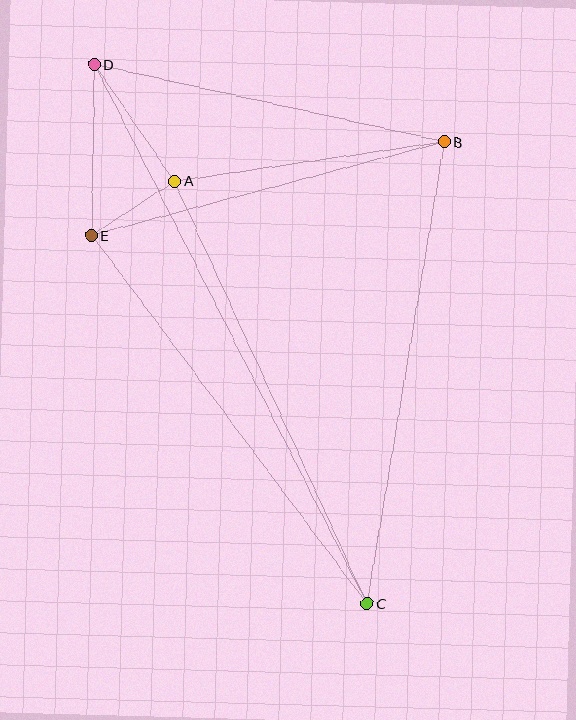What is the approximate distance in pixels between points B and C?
The distance between B and C is approximately 468 pixels.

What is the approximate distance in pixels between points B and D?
The distance between B and D is approximately 358 pixels.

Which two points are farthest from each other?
Points C and D are farthest from each other.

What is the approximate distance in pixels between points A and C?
The distance between A and C is approximately 464 pixels.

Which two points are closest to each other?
Points A and E are closest to each other.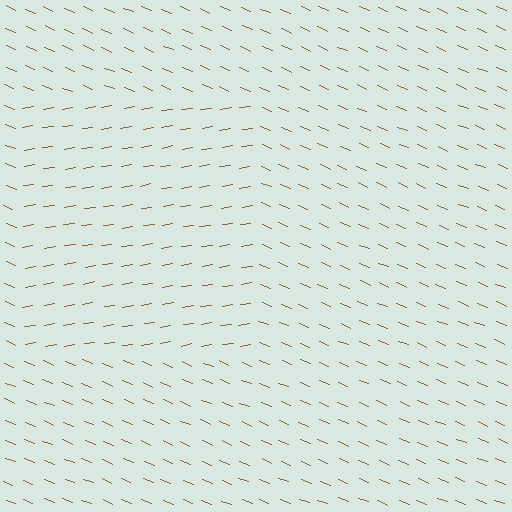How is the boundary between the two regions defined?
The boundary is defined purely by a change in line orientation (approximately 32 degrees difference). All lines are the same color and thickness.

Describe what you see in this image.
The image is filled with small brown line segments. A rectangle region in the image has lines oriented differently from the surrounding lines, creating a visible texture boundary.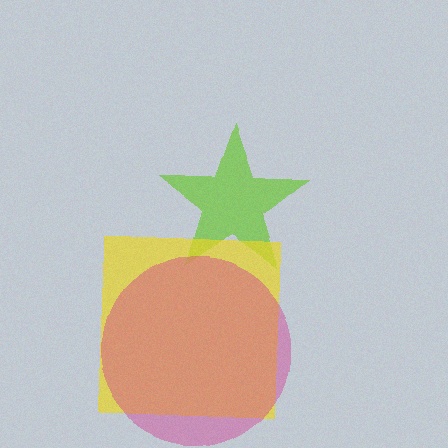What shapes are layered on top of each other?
The layered shapes are: a lime star, a yellow square, a magenta circle.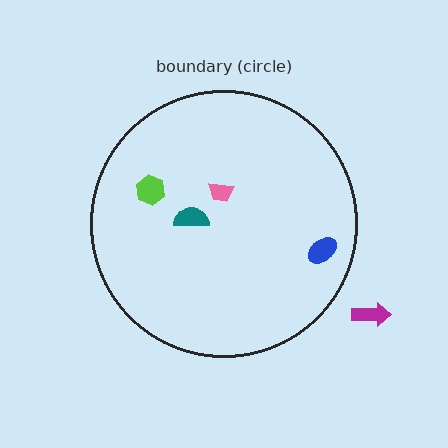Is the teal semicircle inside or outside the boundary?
Inside.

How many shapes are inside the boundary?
4 inside, 1 outside.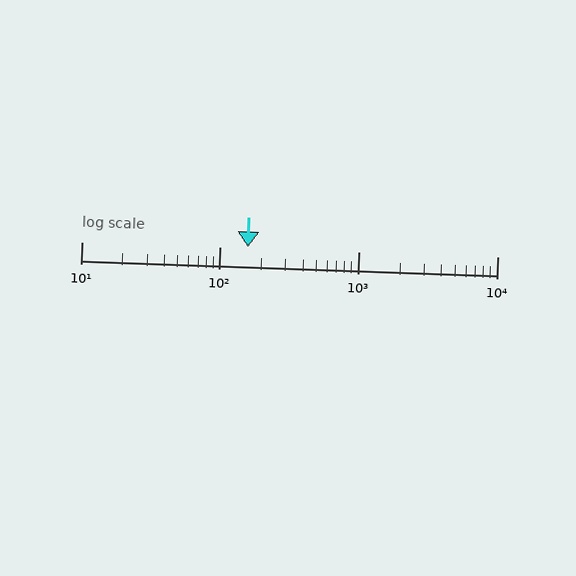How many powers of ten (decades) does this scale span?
The scale spans 3 decades, from 10 to 10000.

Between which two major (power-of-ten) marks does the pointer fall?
The pointer is between 100 and 1000.